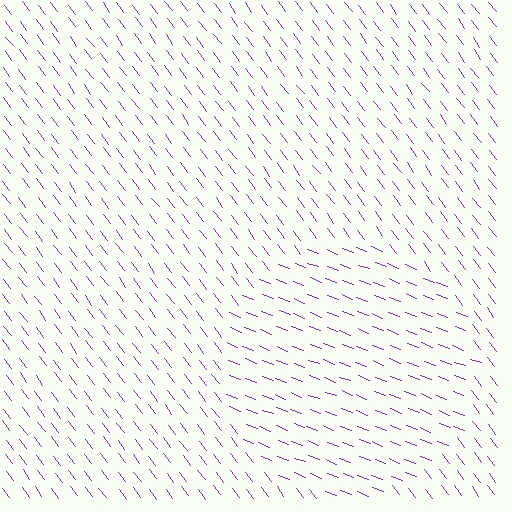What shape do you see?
I see a circle.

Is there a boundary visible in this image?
Yes, there is a texture boundary formed by a change in line orientation.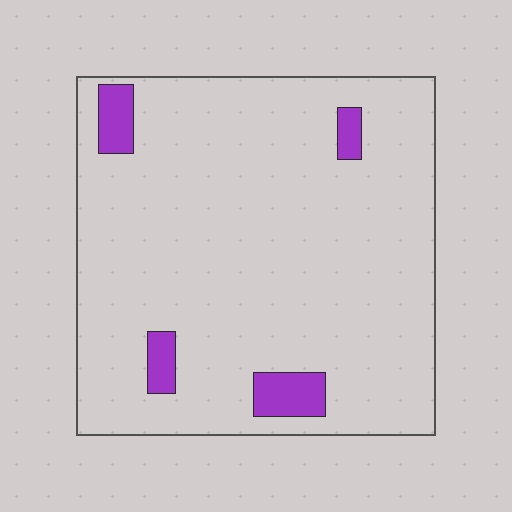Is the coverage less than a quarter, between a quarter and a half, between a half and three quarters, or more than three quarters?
Less than a quarter.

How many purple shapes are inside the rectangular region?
4.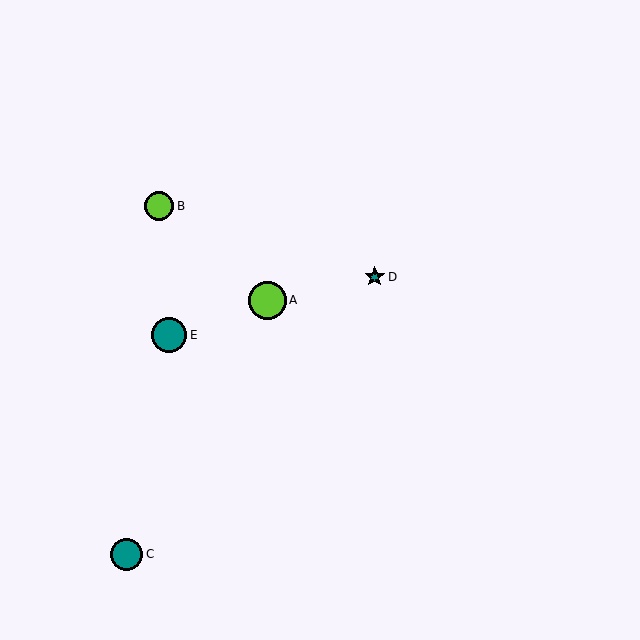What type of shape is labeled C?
Shape C is a teal circle.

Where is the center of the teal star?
The center of the teal star is at (375, 277).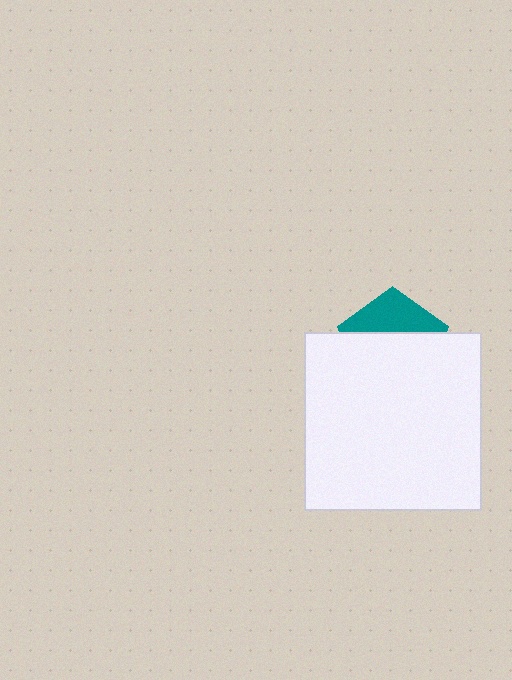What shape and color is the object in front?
The object in front is a white square.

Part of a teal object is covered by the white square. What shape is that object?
It is a pentagon.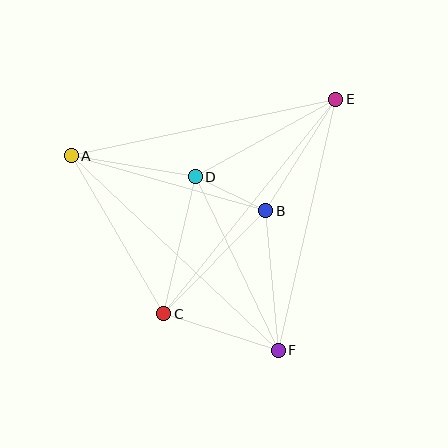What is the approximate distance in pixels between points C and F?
The distance between C and F is approximately 120 pixels.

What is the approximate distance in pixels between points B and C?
The distance between B and C is approximately 145 pixels.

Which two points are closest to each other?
Points B and D are closest to each other.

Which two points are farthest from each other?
Points A and F are farthest from each other.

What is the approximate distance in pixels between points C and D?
The distance between C and D is approximately 140 pixels.